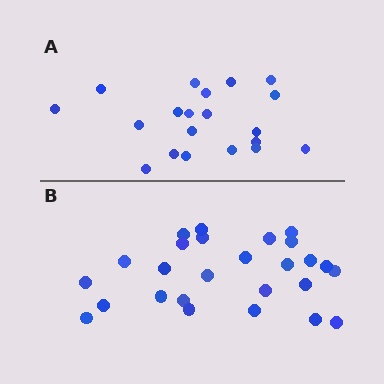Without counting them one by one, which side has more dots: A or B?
Region B (the bottom region) has more dots.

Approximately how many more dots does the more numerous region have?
Region B has about 6 more dots than region A.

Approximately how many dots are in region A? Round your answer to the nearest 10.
About 20 dots.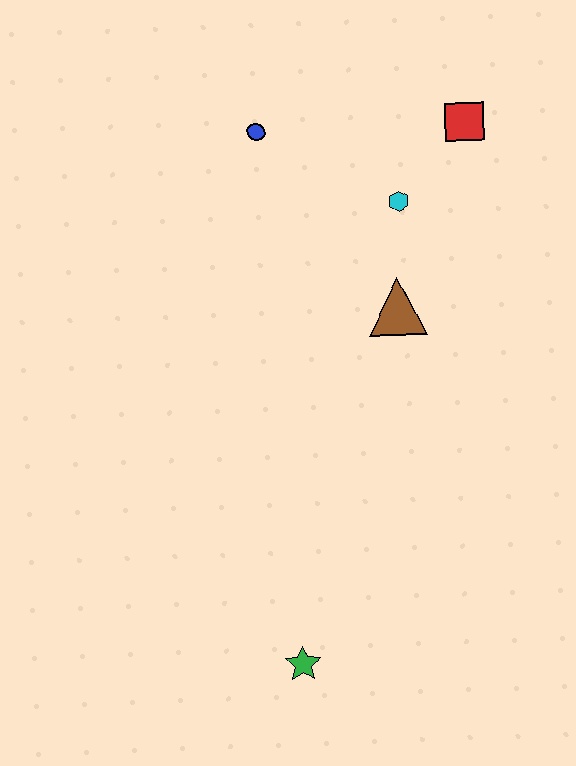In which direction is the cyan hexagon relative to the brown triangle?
The cyan hexagon is above the brown triangle.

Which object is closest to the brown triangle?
The cyan hexagon is closest to the brown triangle.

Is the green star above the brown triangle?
No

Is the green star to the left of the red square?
Yes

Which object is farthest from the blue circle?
The green star is farthest from the blue circle.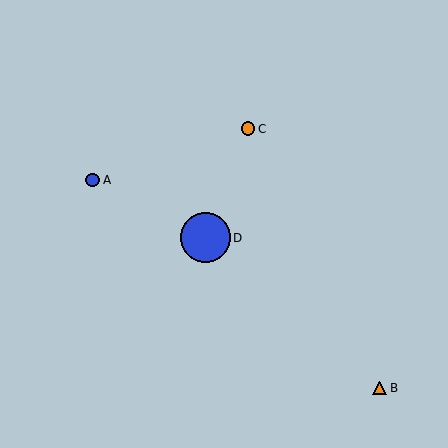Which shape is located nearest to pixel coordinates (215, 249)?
The blue circle (labeled D) at (205, 238) is nearest to that location.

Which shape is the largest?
The blue circle (labeled D) is the largest.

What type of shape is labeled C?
Shape C is an orange circle.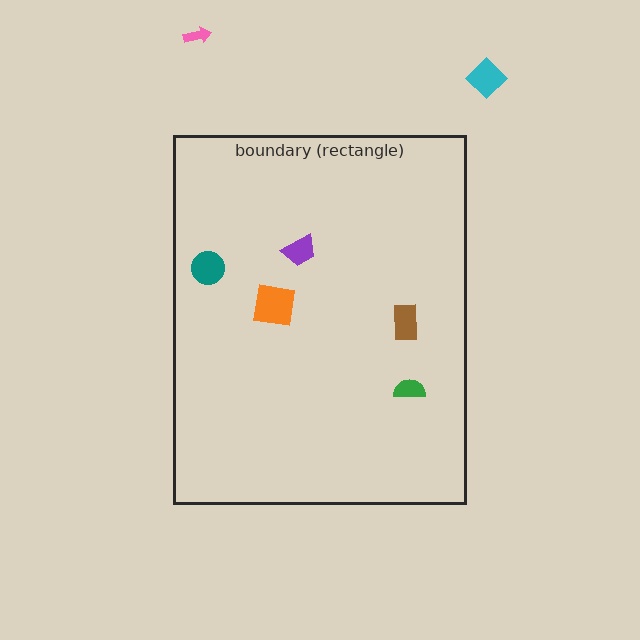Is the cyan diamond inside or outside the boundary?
Outside.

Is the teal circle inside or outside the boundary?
Inside.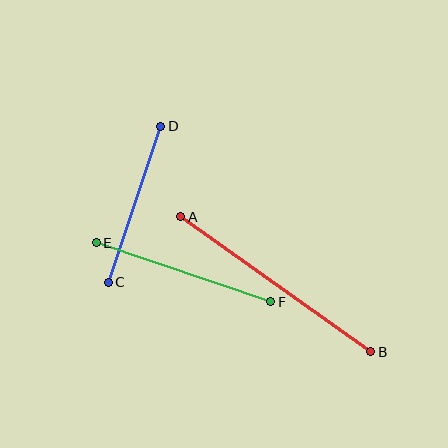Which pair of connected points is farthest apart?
Points A and B are farthest apart.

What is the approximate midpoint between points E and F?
The midpoint is at approximately (183, 272) pixels.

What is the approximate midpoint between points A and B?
The midpoint is at approximately (276, 284) pixels.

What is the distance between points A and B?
The distance is approximately 233 pixels.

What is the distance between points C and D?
The distance is approximately 165 pixels.